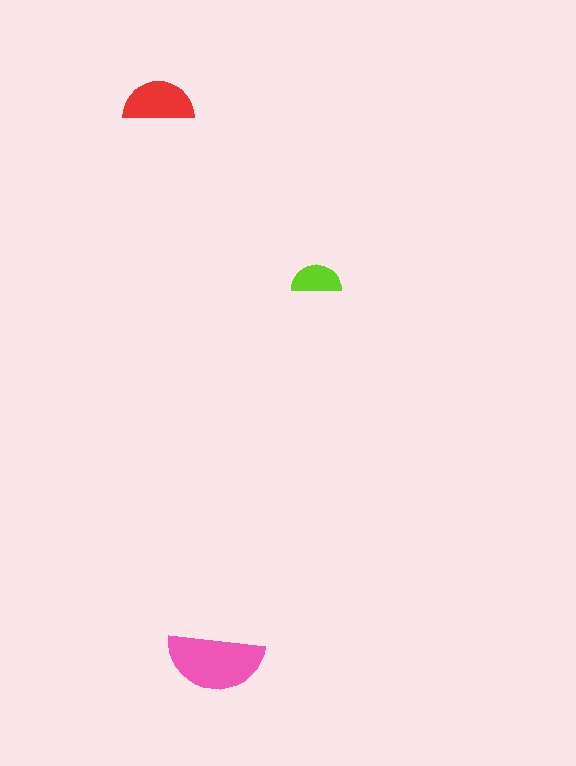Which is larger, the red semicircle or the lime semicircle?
The red one.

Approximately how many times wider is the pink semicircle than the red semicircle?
About 1.5 times wider.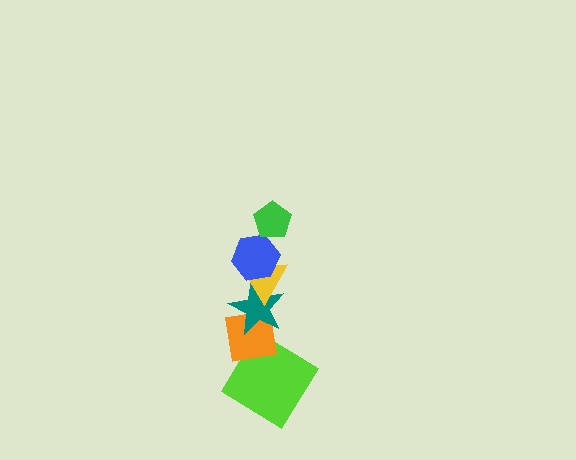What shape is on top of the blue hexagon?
The green pentagon is on top of the blue hexagon.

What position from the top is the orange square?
The orange square is 5th from the top.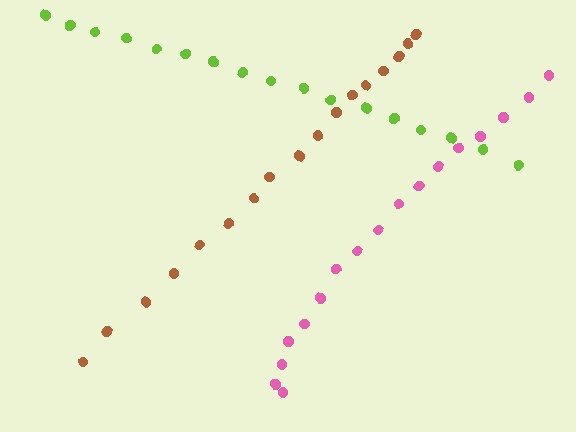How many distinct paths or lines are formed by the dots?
There are 3 distinct paths.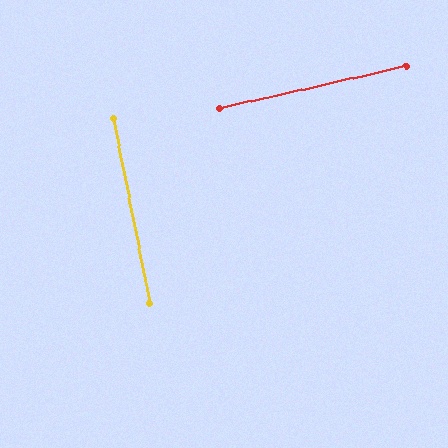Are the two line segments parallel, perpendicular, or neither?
Perpendicular — they meet at approximately 88°.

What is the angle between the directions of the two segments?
Approximately 88 degrees.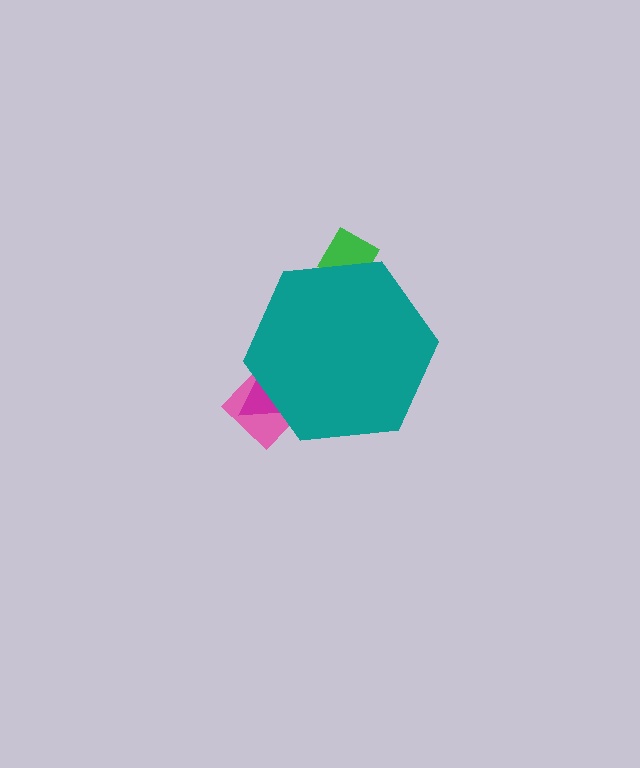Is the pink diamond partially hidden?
Yes, the pink diamond is partially hidden behind the teal hexagon.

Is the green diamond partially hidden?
Yes, the green diamond is partially hidden behind the teal hexagon.